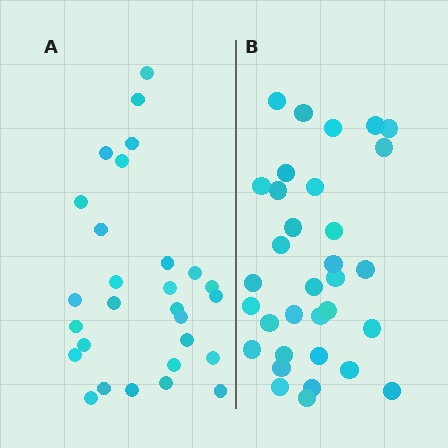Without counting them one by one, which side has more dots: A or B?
Region B (the right region) has more dots.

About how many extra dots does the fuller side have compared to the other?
Region B has about 5 more dots than region A.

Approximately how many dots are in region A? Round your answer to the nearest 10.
About 30 dots. (The exact count is 28, which rounds to 30.)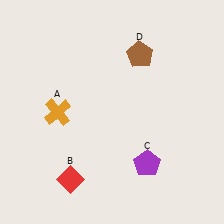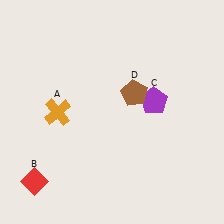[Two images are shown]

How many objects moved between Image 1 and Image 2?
3 objects moved between the two images.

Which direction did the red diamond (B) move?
The red diamond (B) moved left.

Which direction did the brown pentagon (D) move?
The brown pentagon (D) moved down.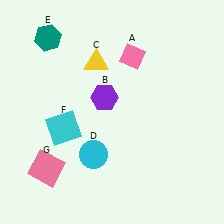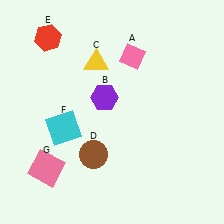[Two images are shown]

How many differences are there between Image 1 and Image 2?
There are 2 differences between the two images.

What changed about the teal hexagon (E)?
In Image 1, E is teal. In Image 2, it changed to red.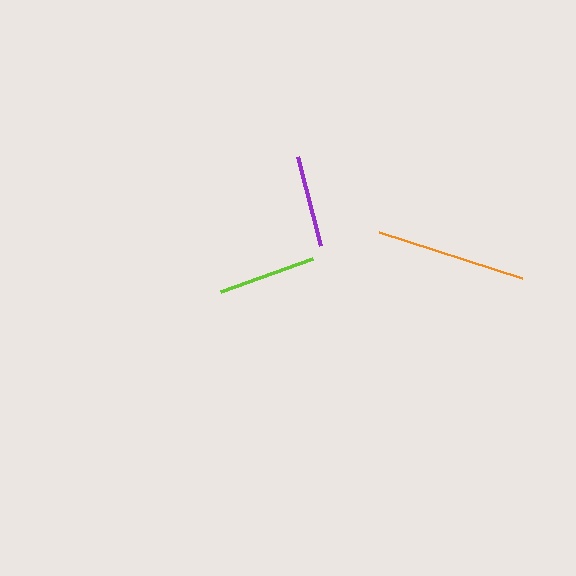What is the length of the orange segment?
The orange segment is approximately 150 pixels long.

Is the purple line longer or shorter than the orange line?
The orange line is longer than the purple line.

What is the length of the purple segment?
The purple segment is approximately 92 pixels long.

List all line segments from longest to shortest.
From longest to shortest: orange, lime, purple.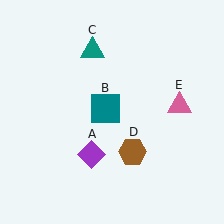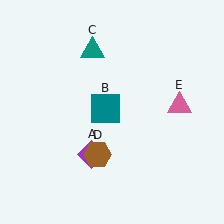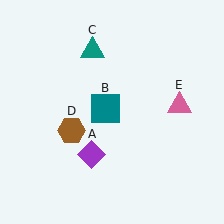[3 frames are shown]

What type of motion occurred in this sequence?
The brown hexagon (object D) rotated clockwise around the center of the scene.